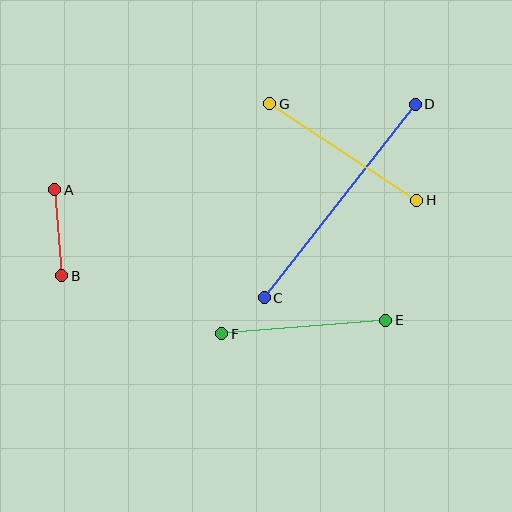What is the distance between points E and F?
The distance is approximately 164 pixels.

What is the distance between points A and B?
The distance is approximately 86 pixels.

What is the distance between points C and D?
The distance is approximately 246 pixels.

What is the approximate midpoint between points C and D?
The midpoint is at approximately (340, 201) pixels.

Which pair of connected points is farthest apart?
Points C and D are farthest apart.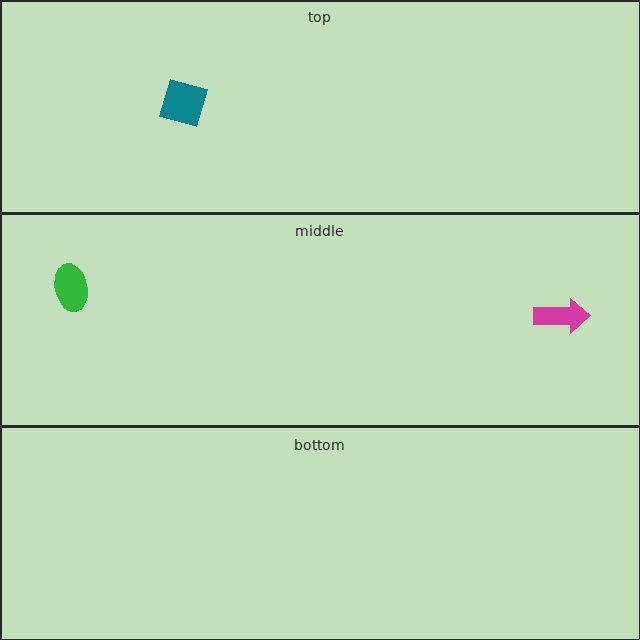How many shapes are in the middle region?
2.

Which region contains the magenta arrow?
The middle region.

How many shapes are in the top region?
1.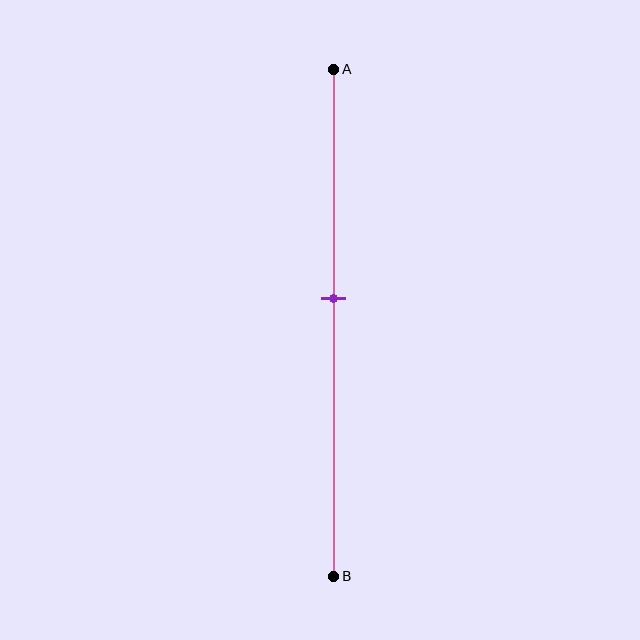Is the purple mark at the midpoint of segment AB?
No, the mark is at about 45% from A, not at the 50% midpoint.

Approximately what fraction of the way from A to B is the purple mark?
The purple mark is approximately 45% of the way from A to B.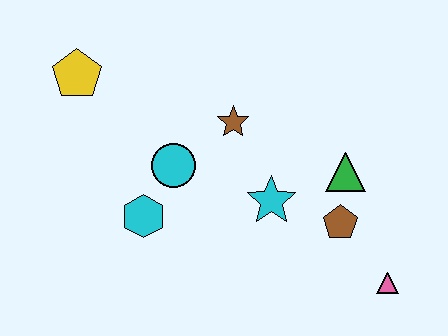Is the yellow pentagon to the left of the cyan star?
Yes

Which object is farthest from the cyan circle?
The pink triangle is farthest from the cyan circle.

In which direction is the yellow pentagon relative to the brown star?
The yellow pentagon is to the left of the brown star.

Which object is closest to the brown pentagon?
The green triangle is closest to the brown pentagon.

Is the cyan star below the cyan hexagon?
No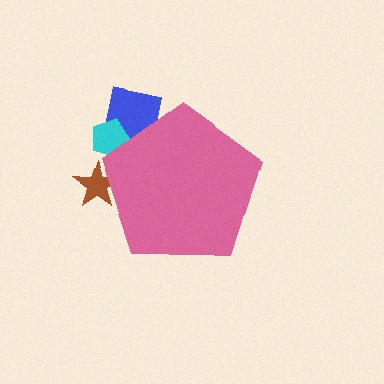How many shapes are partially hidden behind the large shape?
3 shapes are partially hidden.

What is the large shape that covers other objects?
A pink pentagon.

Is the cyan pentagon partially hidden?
Yes, the cyan pentagon is partially hidden behind the pink pentagon.